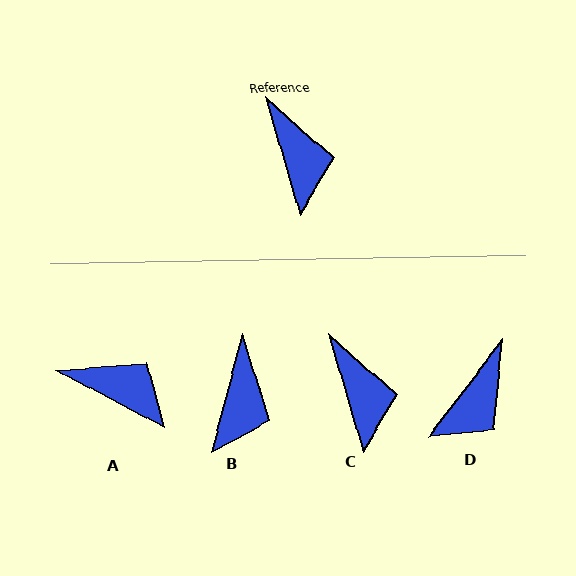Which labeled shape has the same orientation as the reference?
C.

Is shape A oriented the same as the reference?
No, it is off by about 46 degrees.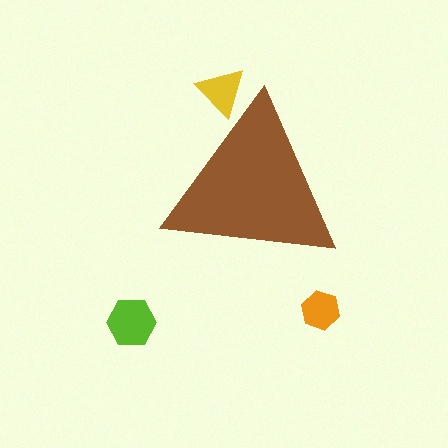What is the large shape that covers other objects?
A brown triangle.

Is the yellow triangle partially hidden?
Yes, the yellow triangle is partially hidden behind the brown triangle.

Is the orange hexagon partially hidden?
No, the orange hexagon is fully visible.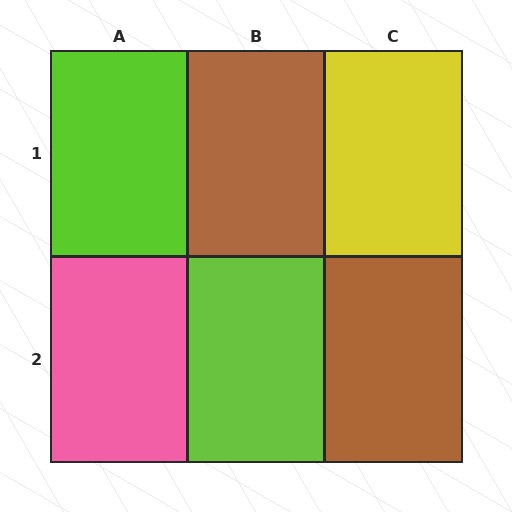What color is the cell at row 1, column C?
Yellow.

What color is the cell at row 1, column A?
Lime.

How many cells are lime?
2 cells are lime.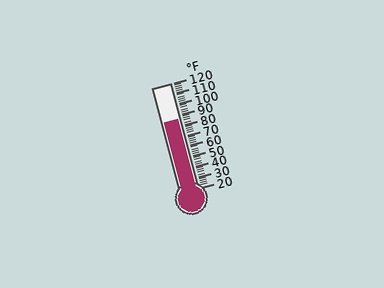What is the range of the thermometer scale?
The thermometer scale ranges from 20°F to 120°F.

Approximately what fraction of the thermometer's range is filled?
The thermometer is filled to approximately 65% of its range.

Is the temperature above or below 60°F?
The temperature is above 60°F.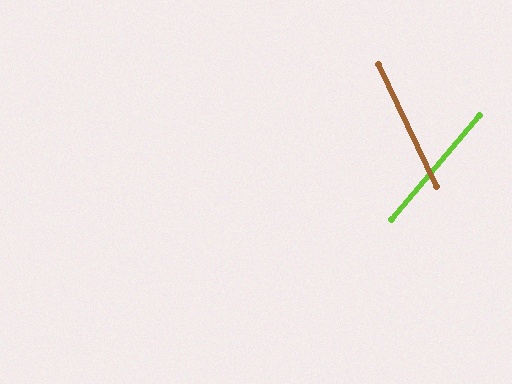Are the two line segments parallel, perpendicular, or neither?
Neither parallel nor perpendicular — they differ by about 66°.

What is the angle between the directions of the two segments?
Approximately 66 degrees.